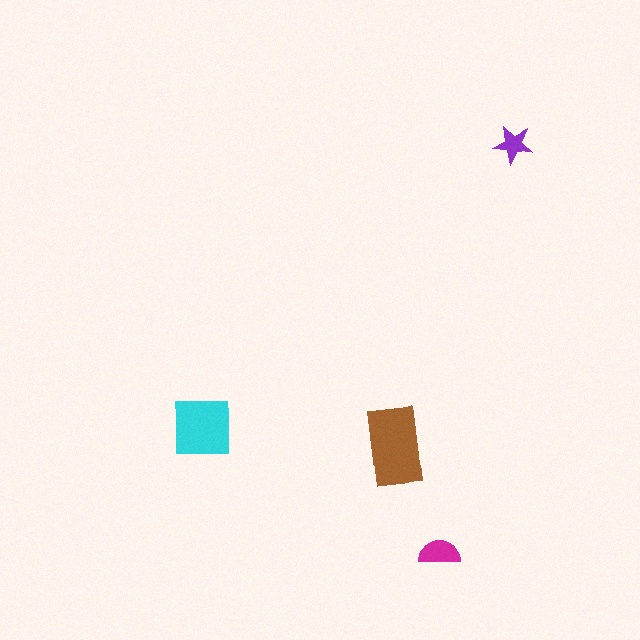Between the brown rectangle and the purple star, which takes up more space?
The brown rectangle.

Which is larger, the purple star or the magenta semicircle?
The magenta semicircle.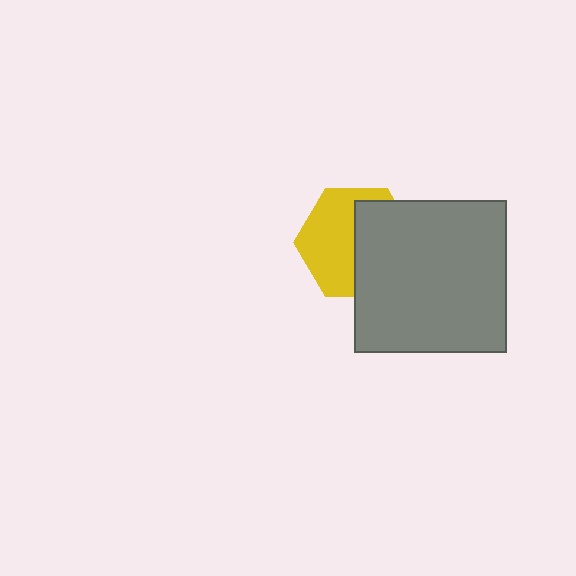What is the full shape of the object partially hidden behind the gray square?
The partially hidden object is a yellow hexagon.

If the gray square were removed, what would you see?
You would see the complete yellow hexagon.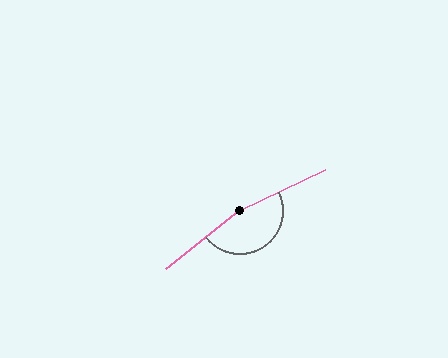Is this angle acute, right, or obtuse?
It is obtuse.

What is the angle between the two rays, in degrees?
Approximately 168 degrees.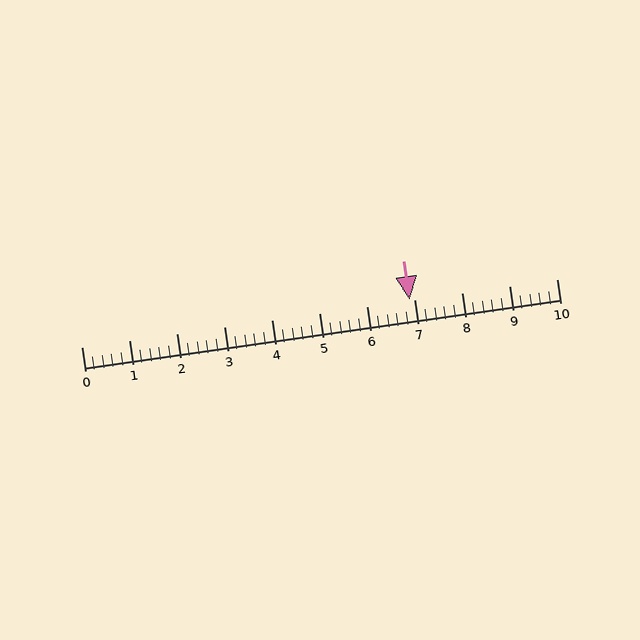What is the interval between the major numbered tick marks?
The major tick marks are spaced 1 units apart.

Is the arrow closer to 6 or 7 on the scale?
The arrow is closer to 7.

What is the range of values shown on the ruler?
The ruler shows values from 0 to 10.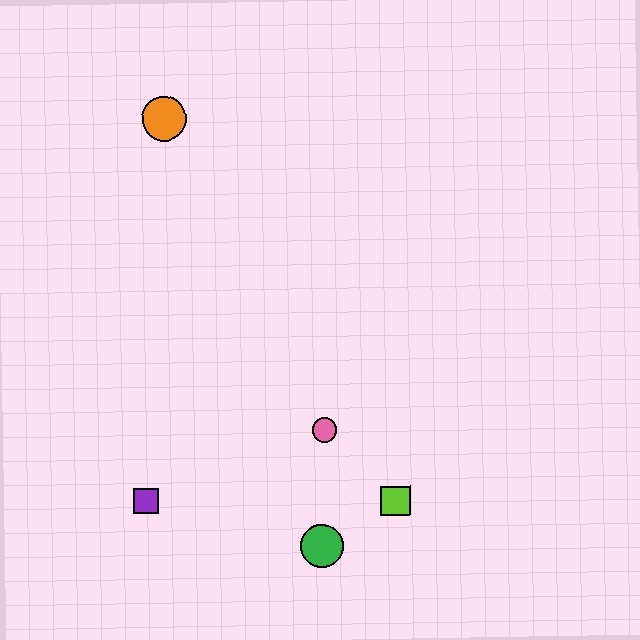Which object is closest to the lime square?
The green circle is closest to the lime square.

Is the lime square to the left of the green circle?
No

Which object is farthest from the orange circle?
The green circle is farthest from the orange circle.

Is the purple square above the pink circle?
No